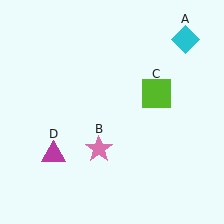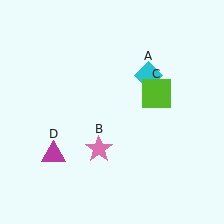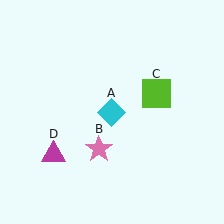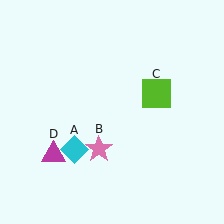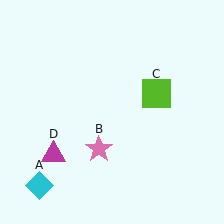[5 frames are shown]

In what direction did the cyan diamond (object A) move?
The cyan diamond (object A) moved down and to the left.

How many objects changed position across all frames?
1 object changed position: cyan diamond (object A).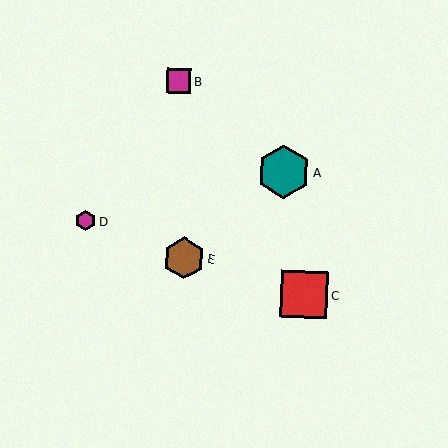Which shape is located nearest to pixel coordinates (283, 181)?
The teal hexagon (labeled A) at (284, 172) is nearest to that location.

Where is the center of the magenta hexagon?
The center of the magenta hexagon is at (85, 221).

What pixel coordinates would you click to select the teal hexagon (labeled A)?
Click at (284, 172) to select the teal hexagon A.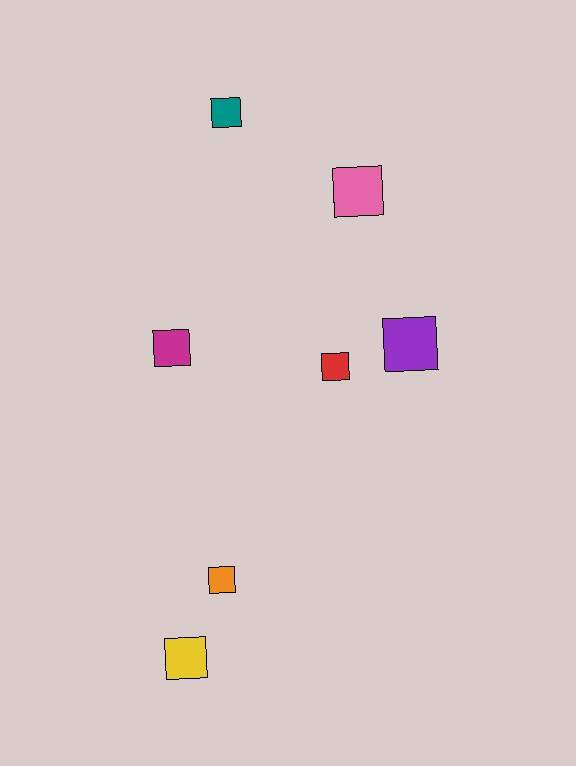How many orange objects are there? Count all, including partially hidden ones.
There is 1 orange object.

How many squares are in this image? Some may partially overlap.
There are 7 squares.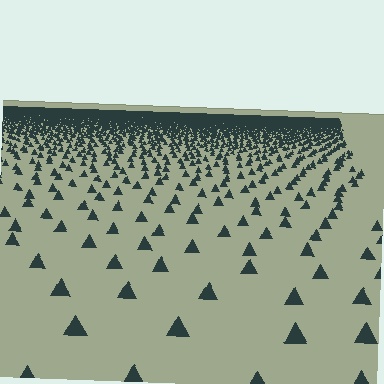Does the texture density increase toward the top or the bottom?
Density increases toward the top.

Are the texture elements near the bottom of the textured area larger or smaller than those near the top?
Larger. Near the bottom, elements are closer to the viewer and appear at a bigger on-screen size.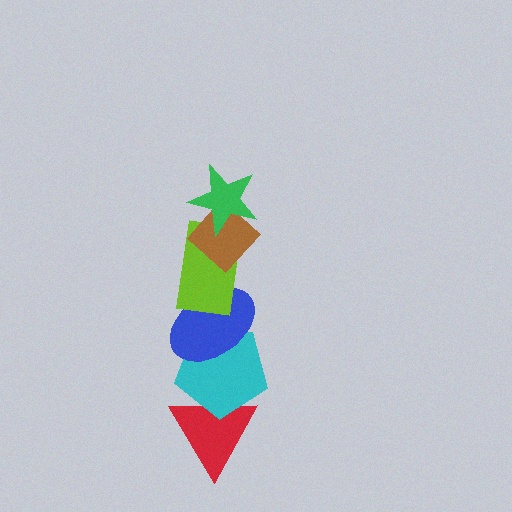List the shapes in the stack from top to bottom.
From top to bottom: the green star, the brown diamond, the lime rectangle, the blue ellipse, the cyan pentagon, the red triangle.